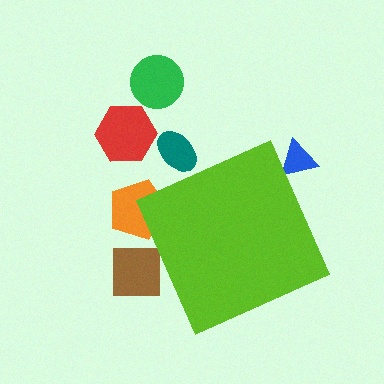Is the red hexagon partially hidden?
No, the red hexagon is fully visible.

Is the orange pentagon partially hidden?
Yes, the orange pentagon is partially hidden behind the lime diamond.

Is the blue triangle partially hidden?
Yes, the blue triangle is partially hidden behind the lime diamond.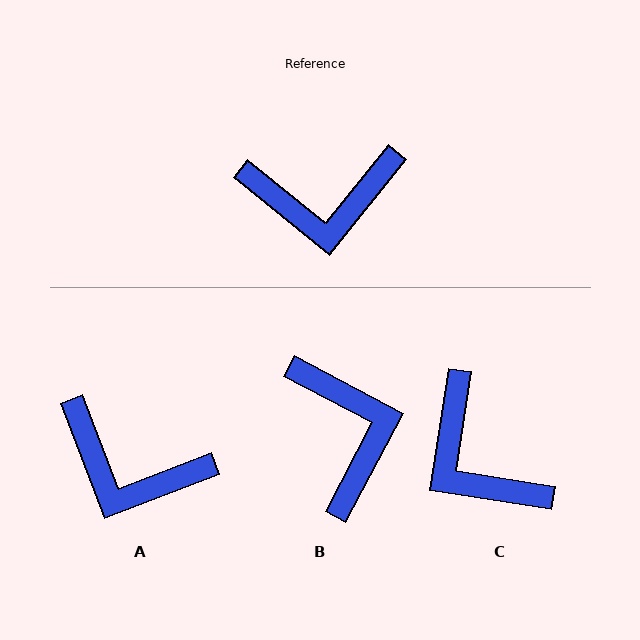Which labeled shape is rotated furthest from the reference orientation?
B, about 101 degrees away.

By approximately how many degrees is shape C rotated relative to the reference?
Approximately 60 degrees clockwise.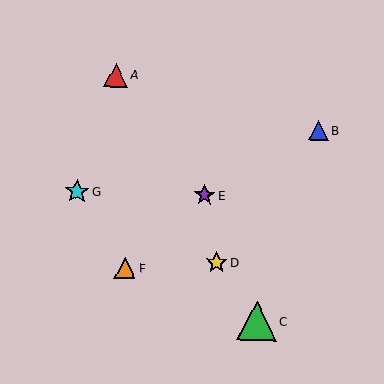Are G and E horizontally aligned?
Yes, both are at y≈192.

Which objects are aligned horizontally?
Objects E, G are aligned horizontally.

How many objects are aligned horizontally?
2 objects (E, G) are aligned horizontally.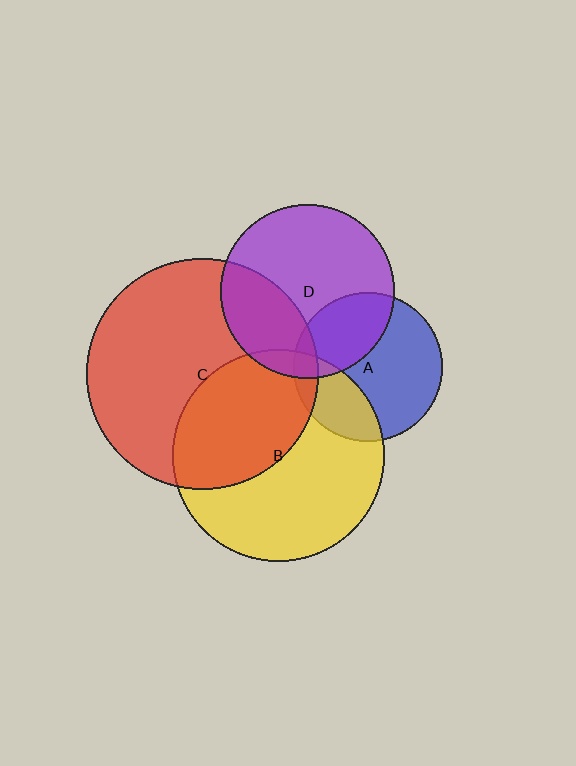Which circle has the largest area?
Circle C (red).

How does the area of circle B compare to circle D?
Approximately 1.5 times.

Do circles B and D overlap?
Yes.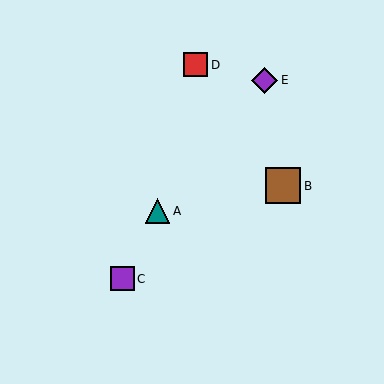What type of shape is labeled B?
Shape B is a brown square.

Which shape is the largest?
The brown square (labeled B) is the largest.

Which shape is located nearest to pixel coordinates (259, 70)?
The purple diamond (labeled E) at (264, 80) is nearest to that location.